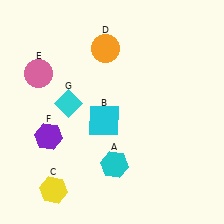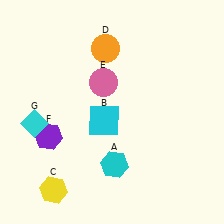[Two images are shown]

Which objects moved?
The objects that moved are: the pink circle (E), the cyan diamond (G).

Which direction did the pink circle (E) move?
The pink circle (E) moved right.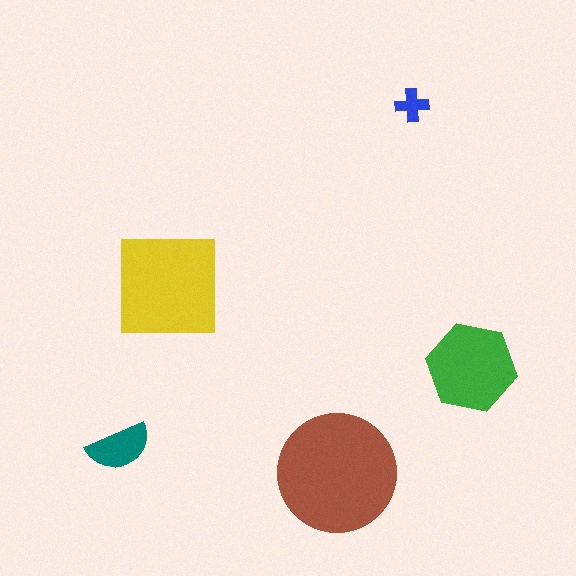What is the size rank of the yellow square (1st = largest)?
2nd.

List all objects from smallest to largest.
The blue cross, the teal semicircle, the green hexagon, the yellow square, the brown circle.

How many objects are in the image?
There are 5 objects in the image.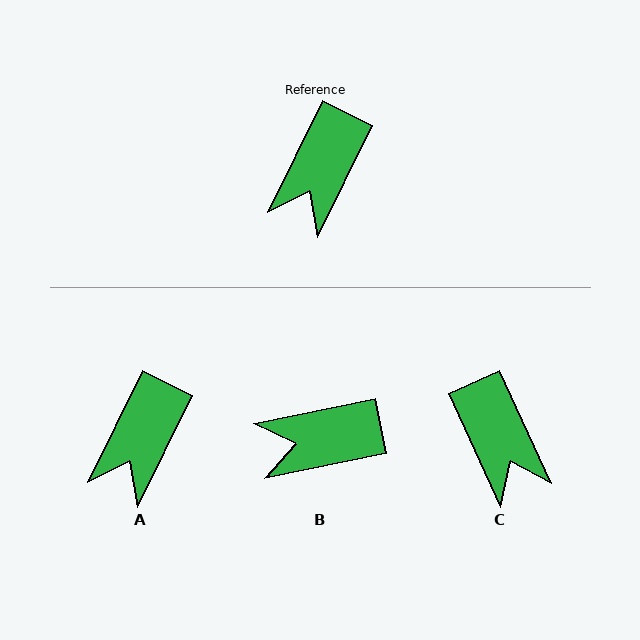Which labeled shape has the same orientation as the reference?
A.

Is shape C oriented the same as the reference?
No, it is off by about 51 degrees.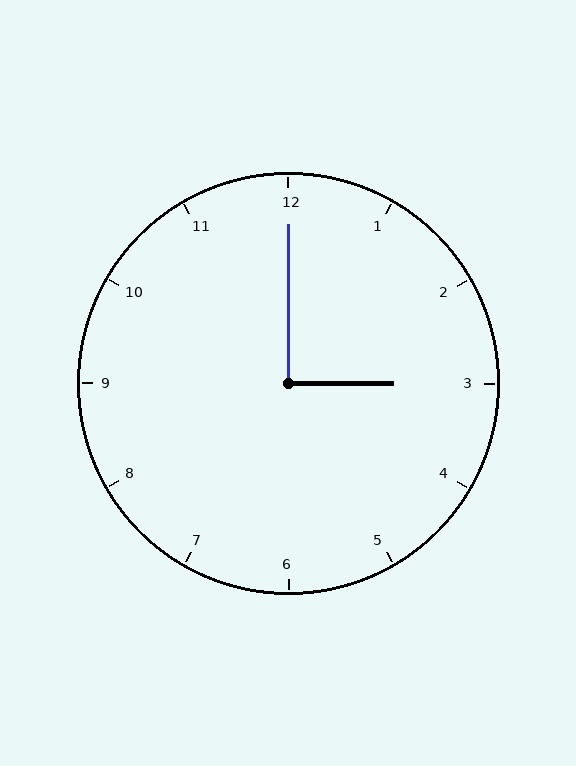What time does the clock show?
3:00.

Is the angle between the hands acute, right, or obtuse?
It is right.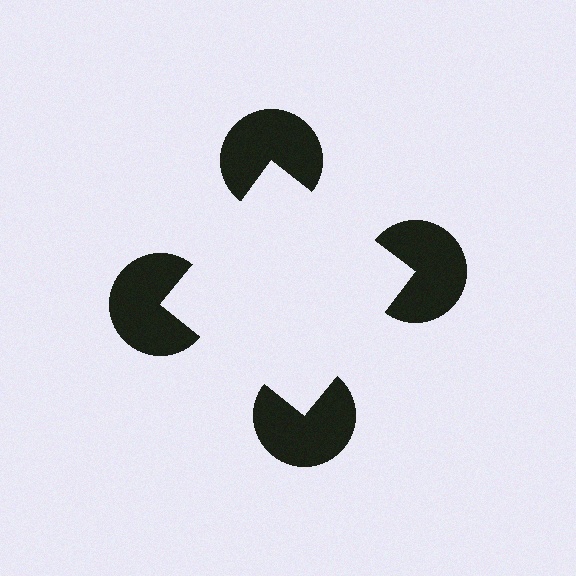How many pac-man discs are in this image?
There are 4 — one at each vertex of the illusory square.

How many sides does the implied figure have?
4 sides.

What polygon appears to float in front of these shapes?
An illusory square — its edges are inferred from the aligned wedge cuts in the pac-man discs, not physically drawn.